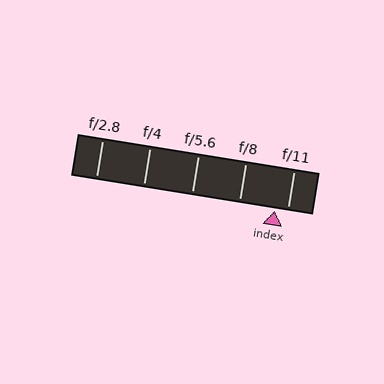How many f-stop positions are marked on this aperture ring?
There are 5 f-stop positions marked.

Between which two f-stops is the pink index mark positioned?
The index mark is between f/8 and f/11.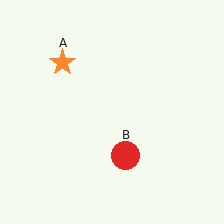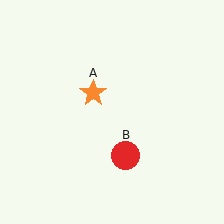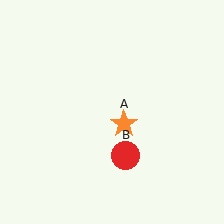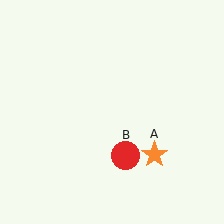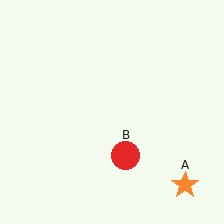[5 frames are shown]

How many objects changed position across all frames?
1 object changed position: orange star (object A).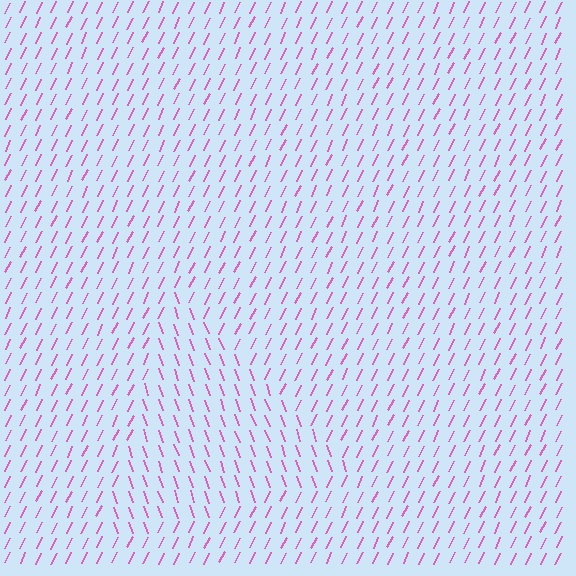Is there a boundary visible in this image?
Yes, there is a texture boundary formed by a change in line orientation.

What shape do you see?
I see a triangle.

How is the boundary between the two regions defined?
The boundary is defined purely by a change in line orientation (approximately 45 degrees difference). All lines are the same color and thickness.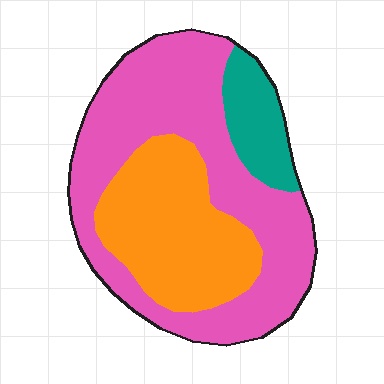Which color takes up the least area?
Teal, at roughly 10%.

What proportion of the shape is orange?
Orange takes up between a sixth and a third of the shape.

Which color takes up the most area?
Pink, at roughly 55%.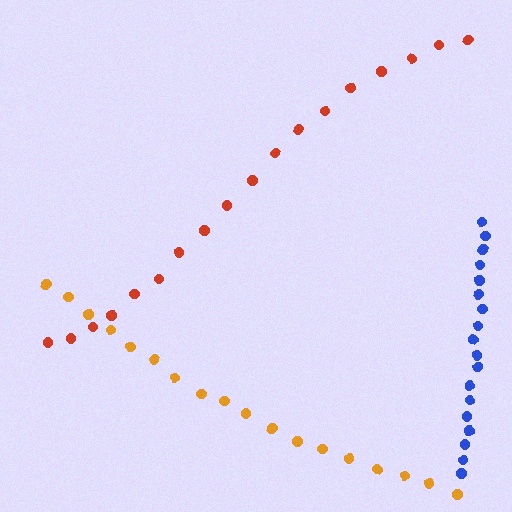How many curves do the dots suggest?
There are 3 distinct paths.